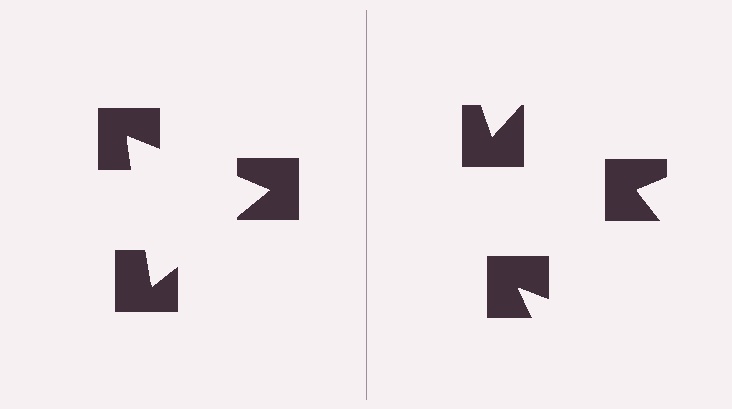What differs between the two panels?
The notched squares are positioned identically on both sides; only the wedge orientations differ. On the left they align to a triangle; on the right they are misaligned.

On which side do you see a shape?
An illusory triangle appears on the left side. On the right side the wedge cuts are rotated, so no coherent shape forms.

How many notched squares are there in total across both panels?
6 — 3 on each side.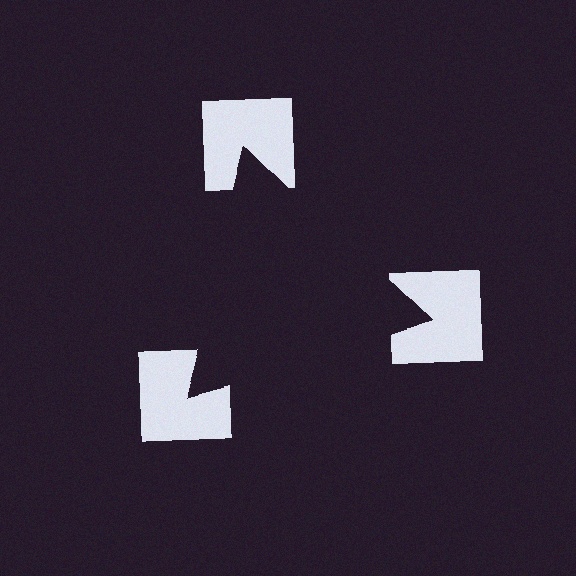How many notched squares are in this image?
There are 3 — one at each vertex of the illusory triangle.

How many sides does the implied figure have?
3 sides.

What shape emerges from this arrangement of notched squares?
An illusory triangle — its edges are inferred from the aligned wedge cuts in the notched squares, not physically drawn.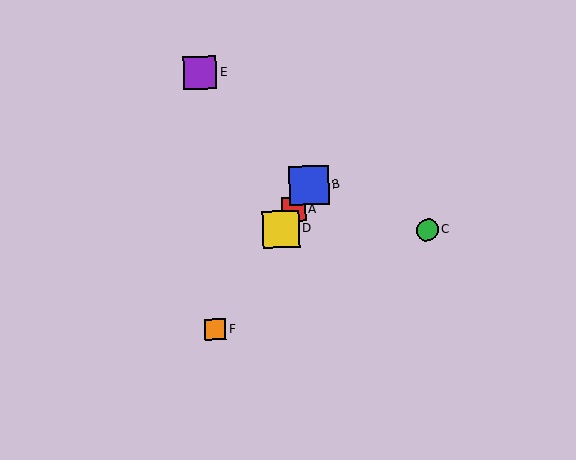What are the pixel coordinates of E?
Object E is at (200, 73).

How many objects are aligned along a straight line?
4 objects (A, B, D, F) are aligned along a straight line.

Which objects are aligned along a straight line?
Objects A, B, D, F are aligned along a straight line.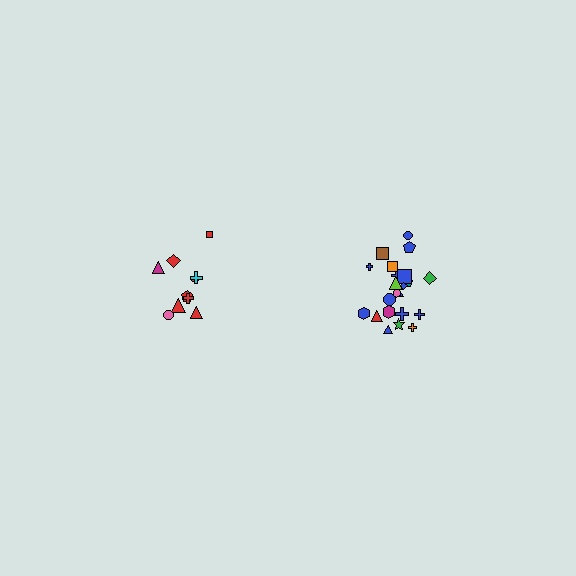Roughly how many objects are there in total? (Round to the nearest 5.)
Roughly 30 objects in total.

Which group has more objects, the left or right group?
The right group.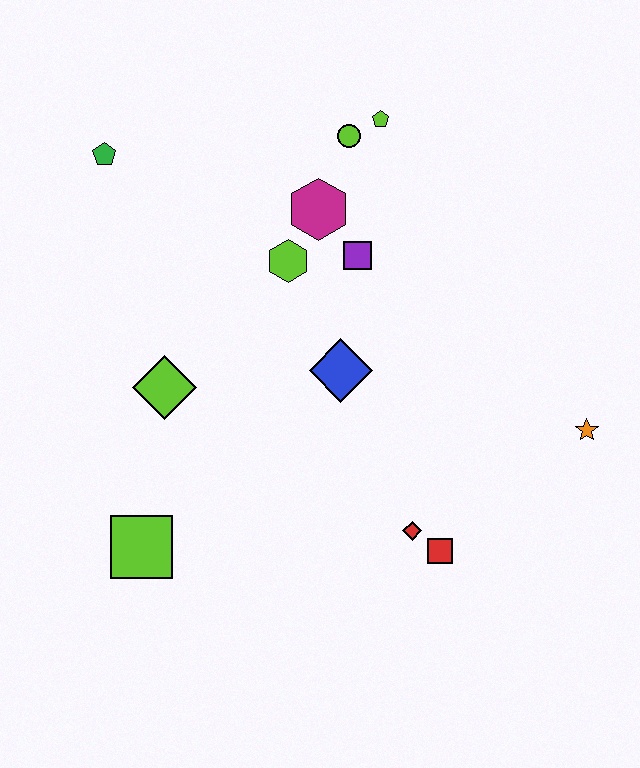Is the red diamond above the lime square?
Yes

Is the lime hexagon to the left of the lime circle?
Yes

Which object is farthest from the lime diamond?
The orange star is farthest from the lime diamond.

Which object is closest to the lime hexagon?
The magenta hexagon is closest to the lime hexagon.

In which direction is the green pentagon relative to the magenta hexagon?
The green pentagon is to the left of the magenta hexagon.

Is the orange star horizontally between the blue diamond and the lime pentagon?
No